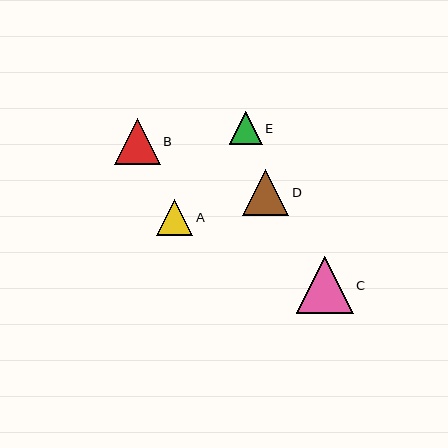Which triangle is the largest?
Triangle C is the largest with a size of approximately 57 pixels.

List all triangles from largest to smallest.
From largest to smallest: C, D, B, A, E.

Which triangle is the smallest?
Triangle E is the smallest with a size of approximately 33 pixels.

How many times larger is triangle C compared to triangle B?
Triangle C is approximately 1.2 times the size of triangle B.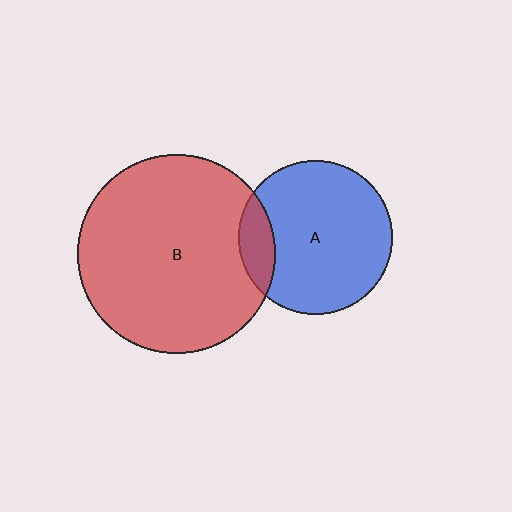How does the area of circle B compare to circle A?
Approximately 1.7 times.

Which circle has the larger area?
Circle B (red).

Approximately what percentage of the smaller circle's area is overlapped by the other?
Approximately 15%.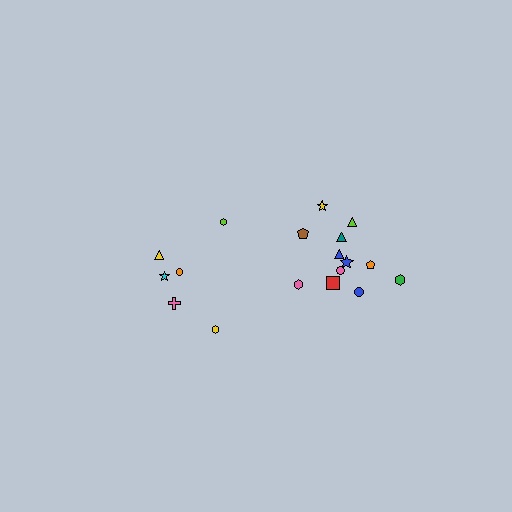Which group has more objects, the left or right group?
The right group.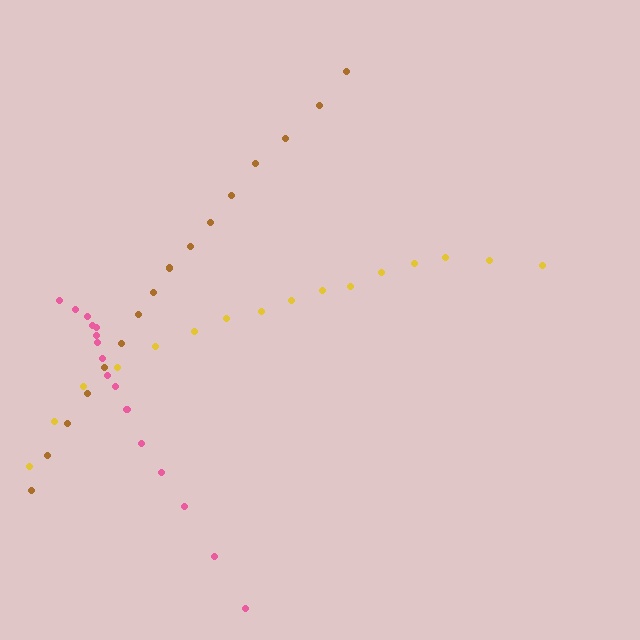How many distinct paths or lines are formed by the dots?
There are 3 distinct paths.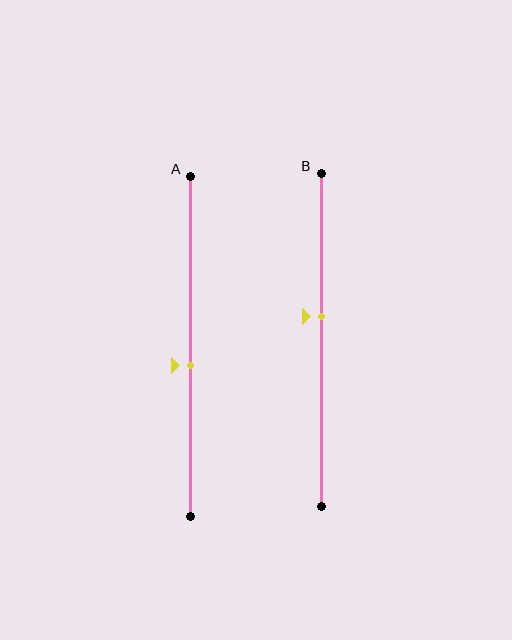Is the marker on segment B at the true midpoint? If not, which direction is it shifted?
No, the marker on segment B is shifted upward by about 7% of the segment length.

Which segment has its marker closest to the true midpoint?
Segment A has its marker closest to the true midpoint.